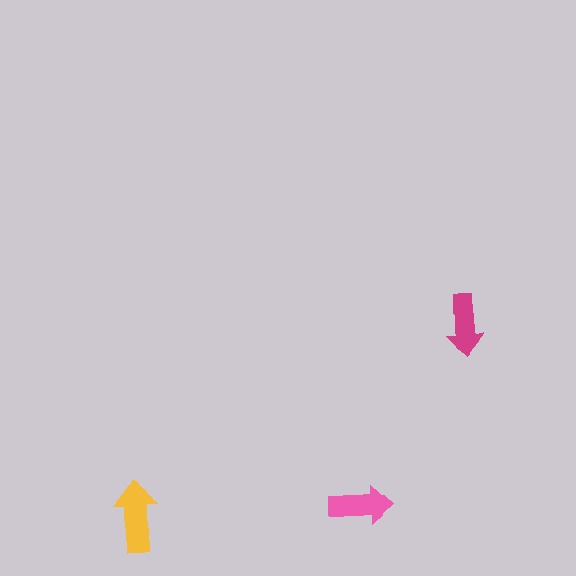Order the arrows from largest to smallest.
the yellow one, the pink one, the magenta one.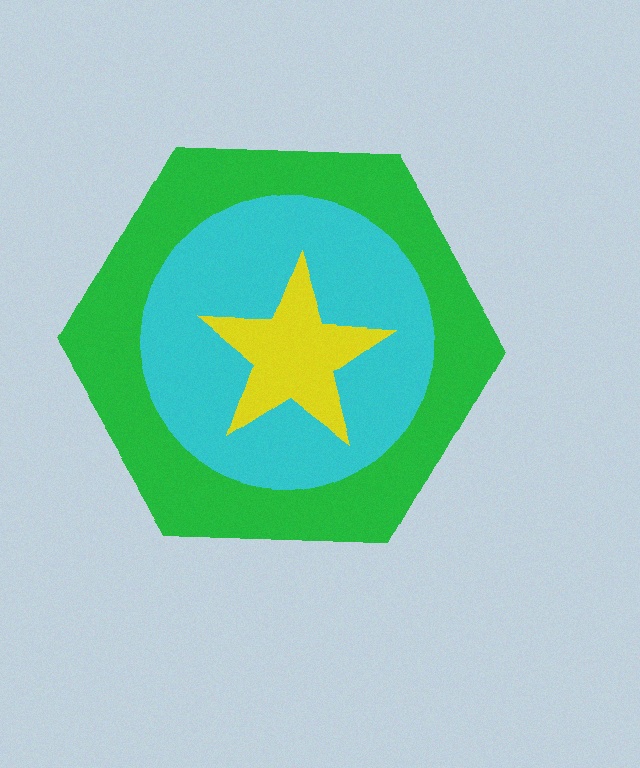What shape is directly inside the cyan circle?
The yellow star.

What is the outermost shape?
The green hexagon.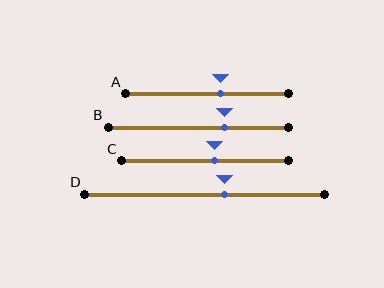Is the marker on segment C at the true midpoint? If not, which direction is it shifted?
No, the marker on segment C is shifted to the right by about 6% of the segment length.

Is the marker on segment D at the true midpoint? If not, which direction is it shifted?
No, the marker on segment D is shifted to the right by about 8% of the segment length.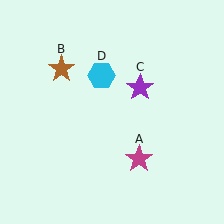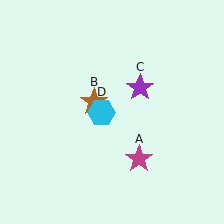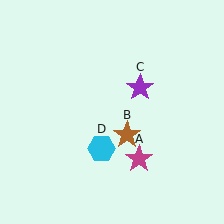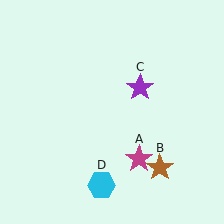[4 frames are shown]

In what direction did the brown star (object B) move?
The brown star (object B) moved down and to the right.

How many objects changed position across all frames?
2 objects changed position: brown star (object B), cyan hexagon (object D).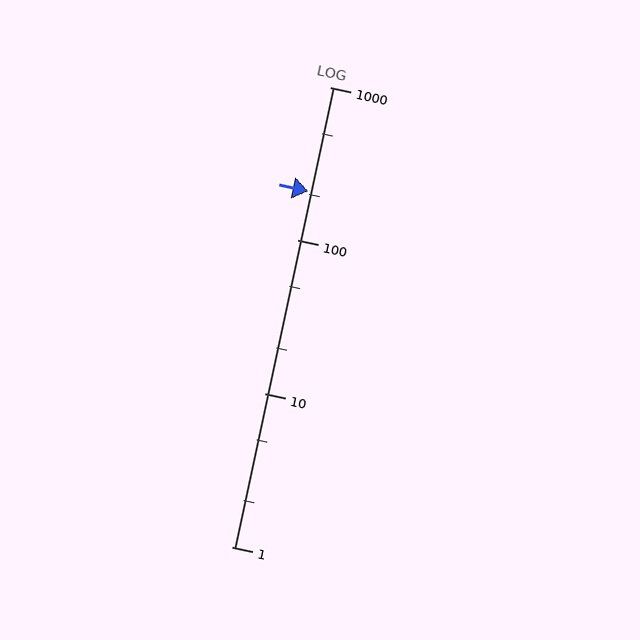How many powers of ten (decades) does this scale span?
The scale spans 3 decades, from 1 to 1000.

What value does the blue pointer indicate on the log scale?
The pointer indicates approximately 210.